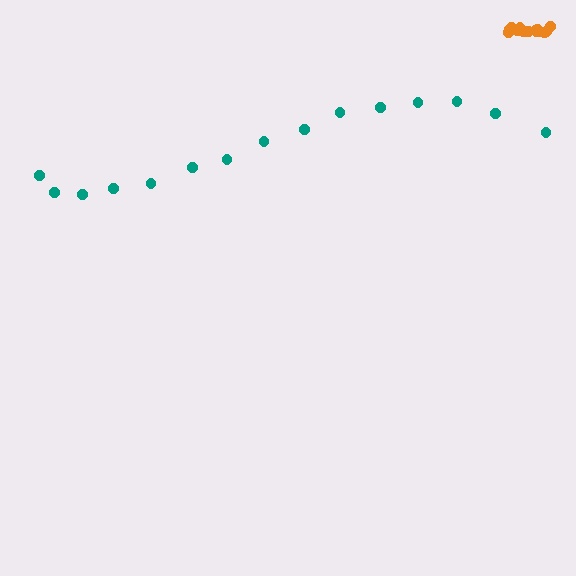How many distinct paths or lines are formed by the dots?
There are 2 distinct paths.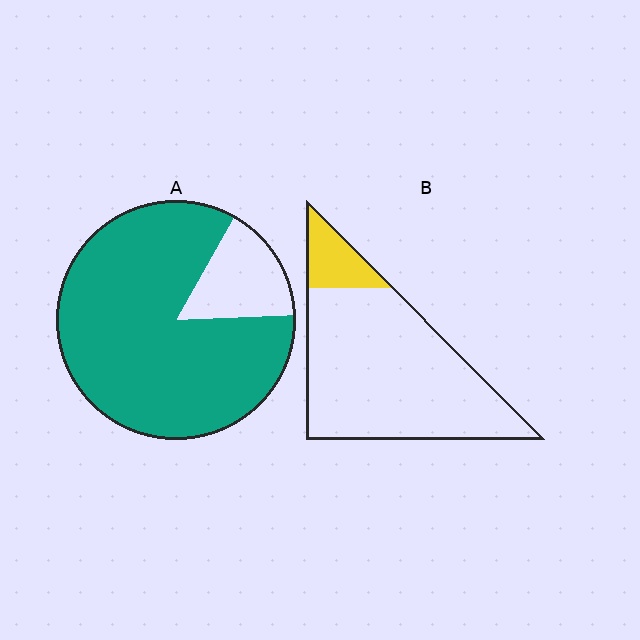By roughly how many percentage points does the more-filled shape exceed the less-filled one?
By roughly 70 percentage points (A over B).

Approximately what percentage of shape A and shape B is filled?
A is approximately 85% and B is approximately 15%.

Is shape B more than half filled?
No.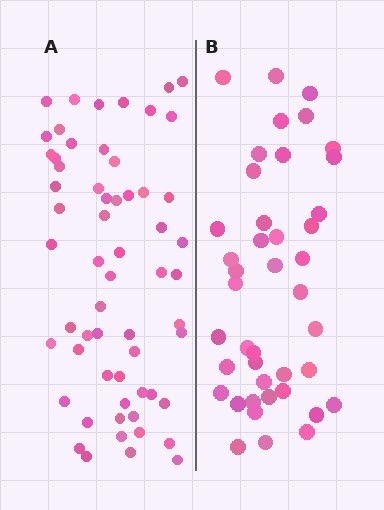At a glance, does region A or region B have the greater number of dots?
Region A (the left region) has more dots.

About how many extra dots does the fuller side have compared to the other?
Region A has approximately 20 more dots than region B.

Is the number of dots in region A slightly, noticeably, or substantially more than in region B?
Region A has noticeably more, but not dramatically so. The ratio is roughly 1.4 to 1.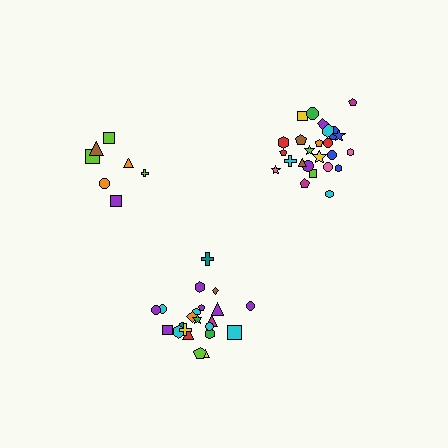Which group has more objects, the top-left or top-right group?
The top-right group.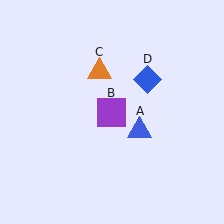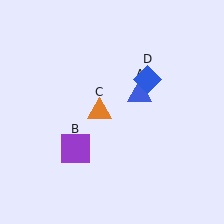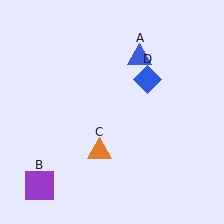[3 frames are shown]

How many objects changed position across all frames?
3 objects changed position: blue triangle (object A), purple square (object B), orange triangle (object C).